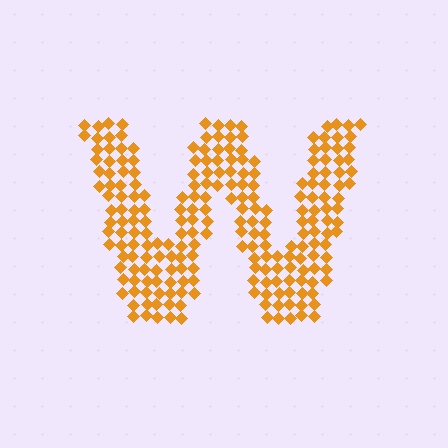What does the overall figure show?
The overall figure shows the letter W.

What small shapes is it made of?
It is made of small diamonds.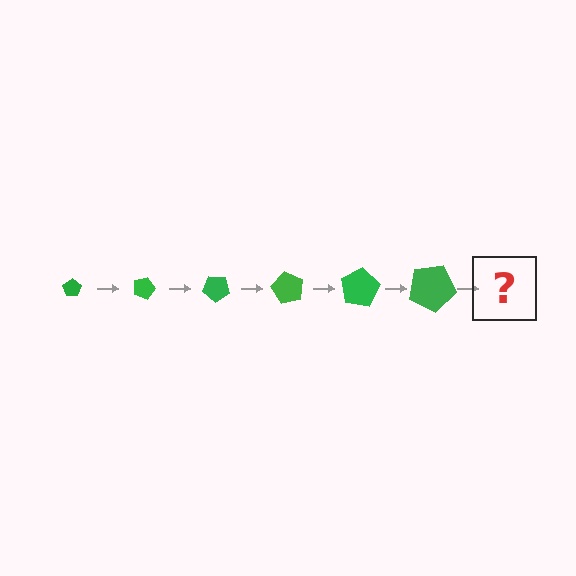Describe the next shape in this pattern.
It should be a pentagon, larger than the previous one and rotated 120 degrees from the start.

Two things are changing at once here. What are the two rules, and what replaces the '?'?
The two rules are that the pentagon grows larger each step and it rotates 20 degrees each step. The '?' should be a pentagon, larger than the previous one and rotated 120 degrees from the start.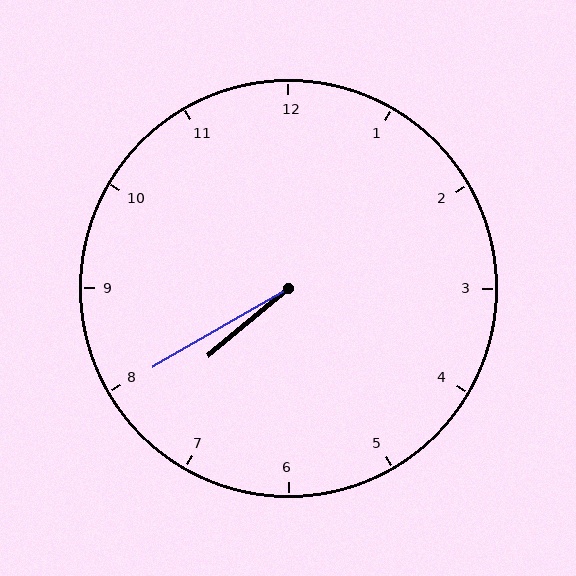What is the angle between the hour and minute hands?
Approximately 10 degrees.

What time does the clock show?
7:40.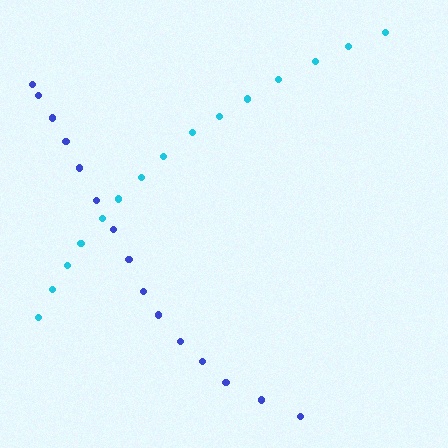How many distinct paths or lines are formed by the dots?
There are 2 distinct paths.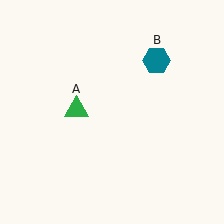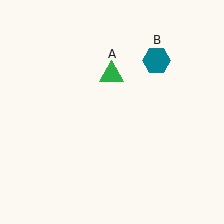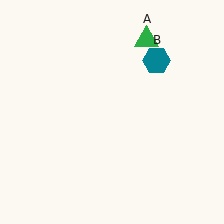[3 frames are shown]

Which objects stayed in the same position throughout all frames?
Teal hexagon (object B) remained stationary.